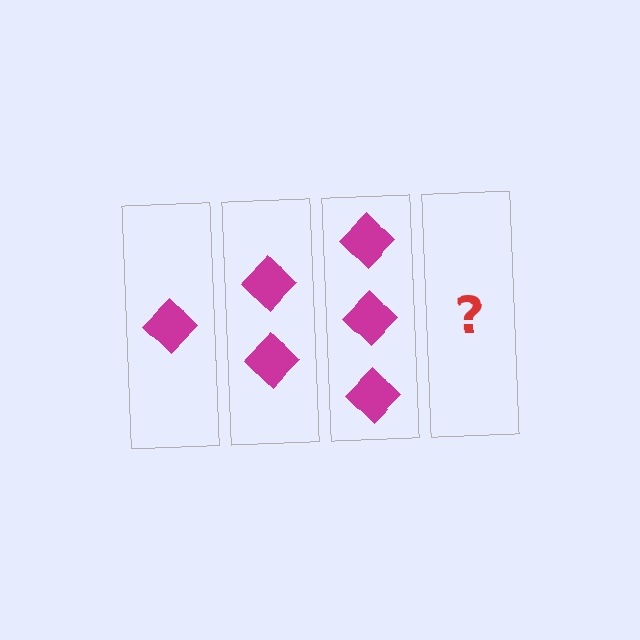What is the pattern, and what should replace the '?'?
The pattern is that each step adds one more diamond. The '?' should be 4 diamonds.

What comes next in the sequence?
The next element should be 4 diamonds.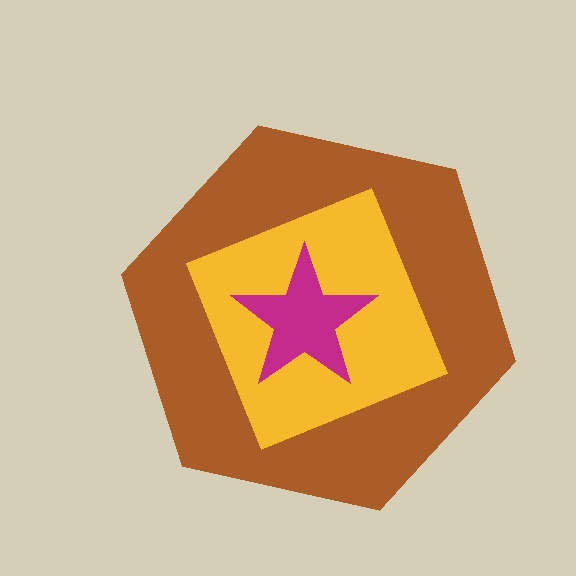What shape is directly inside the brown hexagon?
The yellow square.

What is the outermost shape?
The brown hexagon.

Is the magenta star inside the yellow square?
Yes.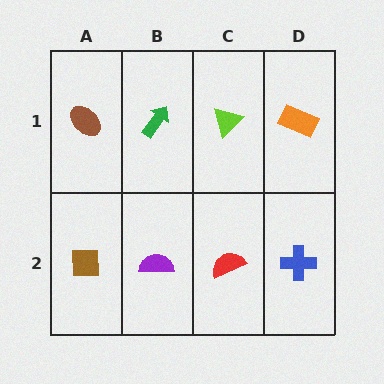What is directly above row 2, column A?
A brown ellipse.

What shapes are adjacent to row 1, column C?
A red semicircle (row 2, column C), a green arrow (row 1, column B), an orange rectangle (row 1, column D).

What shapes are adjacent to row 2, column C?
A lime triangle (row 1, column C), a purple semicircle (row 2, column B), a blue cross (row 2, column D).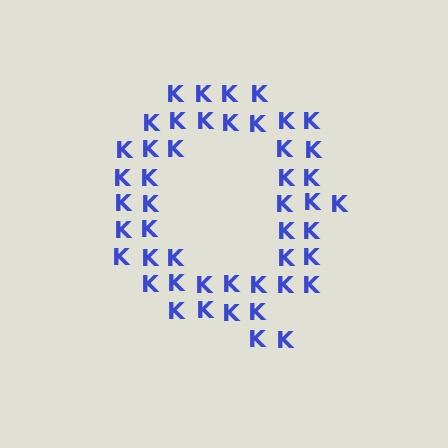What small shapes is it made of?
It is made of small letter K's.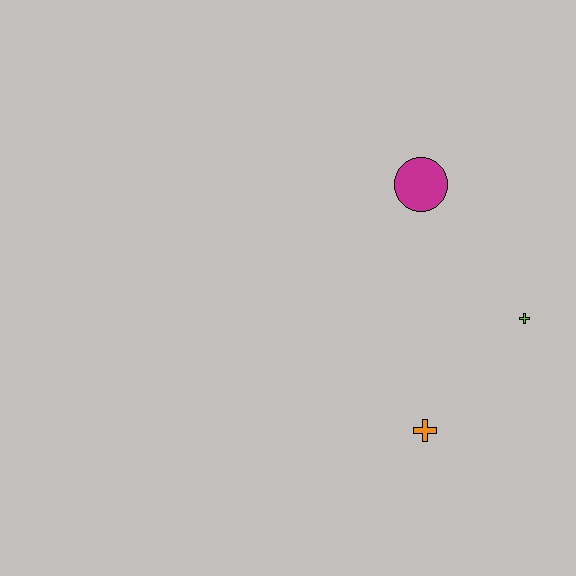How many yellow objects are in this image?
There are no yellow objects.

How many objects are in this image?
There are 3 objects.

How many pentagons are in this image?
There are no pentagons.